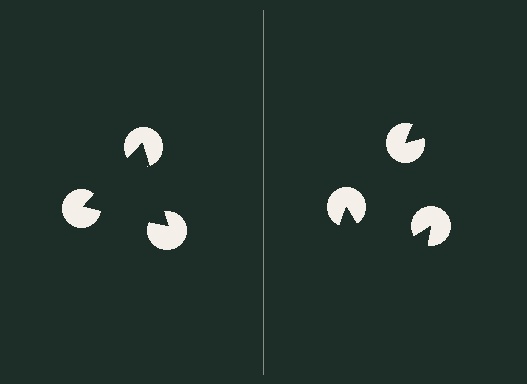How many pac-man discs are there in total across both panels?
6 — 3 on each side.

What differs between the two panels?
The pac-man discs are positioned identically on both sides; only the wedge orientations differ. On the left they align to a triangle; on the right they are misaligned.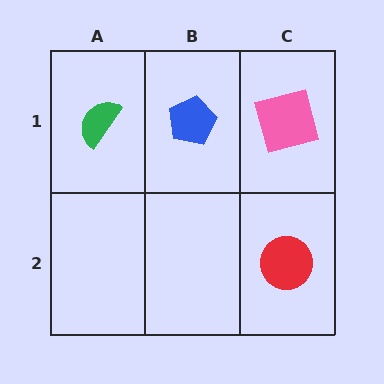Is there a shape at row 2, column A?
No, that cell is empty.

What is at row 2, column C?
A red circle.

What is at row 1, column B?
A blue pentagon.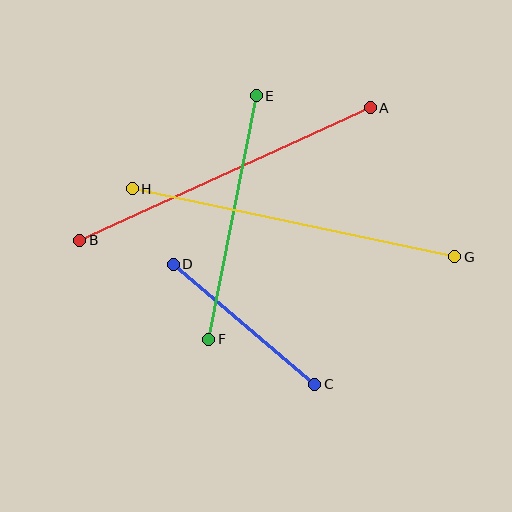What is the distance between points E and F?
The distance is approximately 248 pixels.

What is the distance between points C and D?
The distance is approximately 186 pixels.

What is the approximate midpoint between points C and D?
The midpoint is at approximately (244, 324) pixels.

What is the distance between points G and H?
The distance is approximately 330 pixels.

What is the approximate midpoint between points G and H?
The midpoint is at approximately (294, 223) pixels.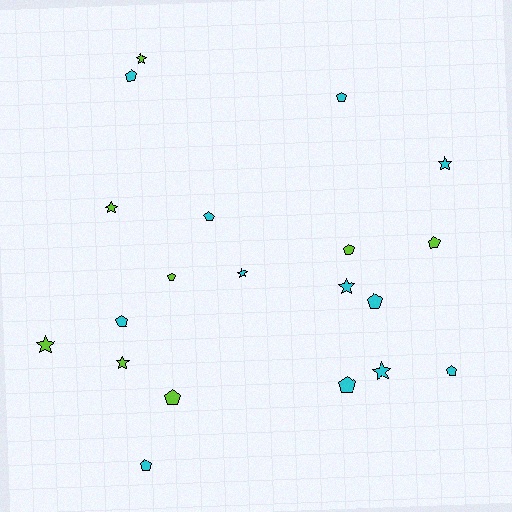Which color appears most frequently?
Cyan, with 12 objects.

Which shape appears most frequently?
Pentagon, with 12 objects.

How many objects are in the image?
There are 20 objects.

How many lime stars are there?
There are 4 lime stars.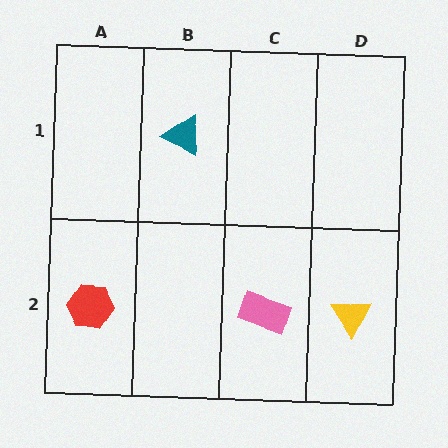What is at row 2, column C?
A pink rectangle.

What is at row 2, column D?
A yellow triangle.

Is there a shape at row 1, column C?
No, that cell is empty.